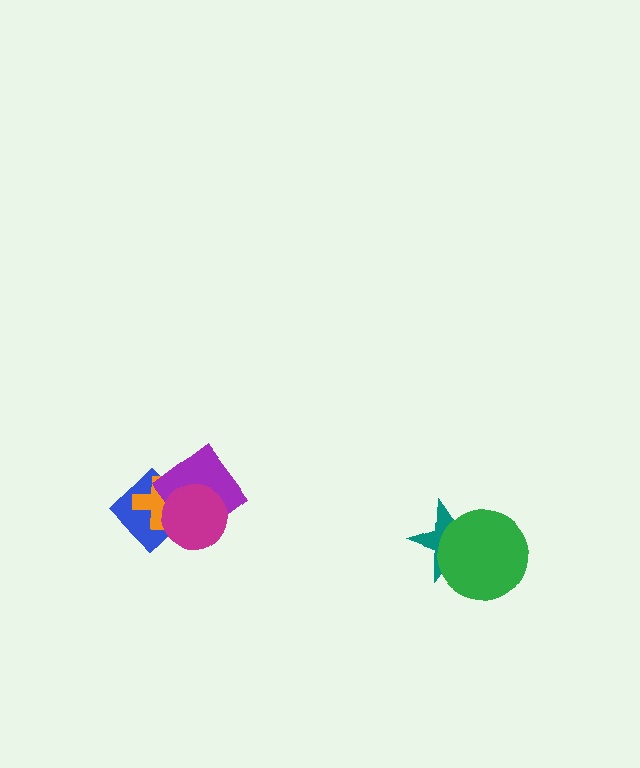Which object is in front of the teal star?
The green circle is in front of the teal star.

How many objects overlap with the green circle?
1 object overlaps with the green circle.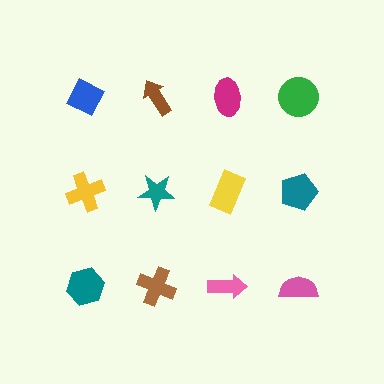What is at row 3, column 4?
A pink semicircle.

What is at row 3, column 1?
A teal hexagon.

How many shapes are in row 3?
4 shapes.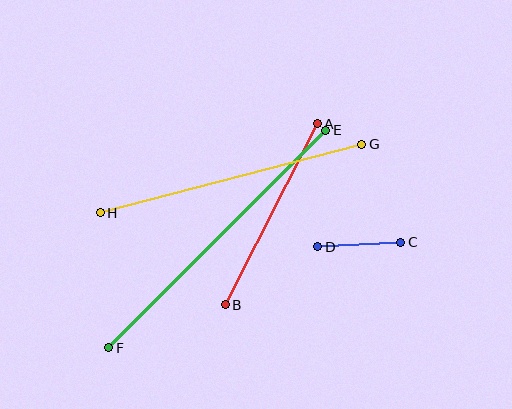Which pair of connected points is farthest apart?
Points E and F are farthest apart.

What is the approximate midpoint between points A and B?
The midpoint is at approximately (271, 214) pixels.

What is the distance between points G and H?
The distance is approximately 271 pixels.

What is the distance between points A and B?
The distance is approximately 203 pixels.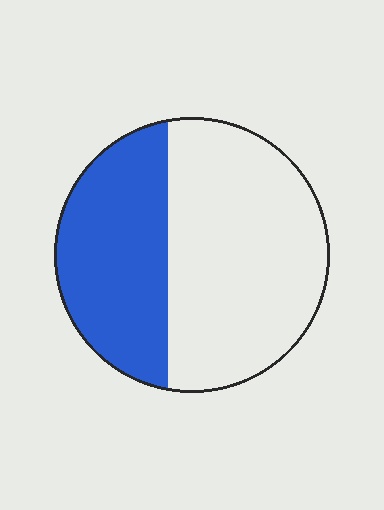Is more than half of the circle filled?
No.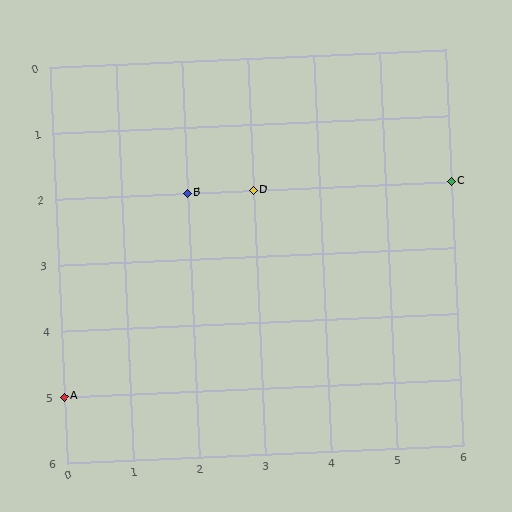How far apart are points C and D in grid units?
Points C and D are 3 columns apart.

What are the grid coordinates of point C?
Point C is at grid coordinates (6, 2).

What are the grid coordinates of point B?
Point B is at grid coordinates (2, 2).